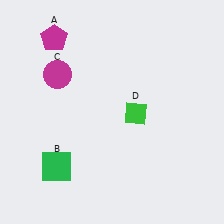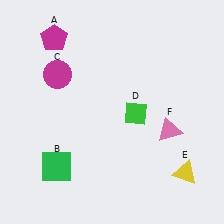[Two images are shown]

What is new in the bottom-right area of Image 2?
A pink triangle (F) was added in the bottom-right area of Image 2.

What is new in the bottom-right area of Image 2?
A yellow triangle (E) was added in the bottom-right area of Image 2.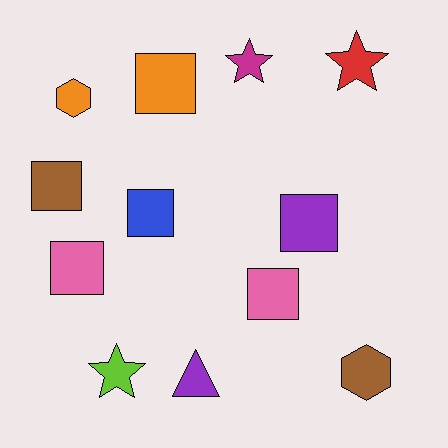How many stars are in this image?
There are 3 stars.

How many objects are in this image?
There are 12 objects.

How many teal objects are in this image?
There are no teal objects.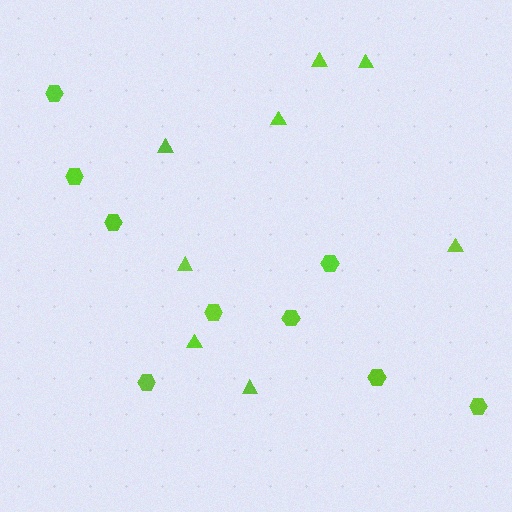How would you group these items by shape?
There are 2 groups: one group of triangles (8) and one group of hexagons (9).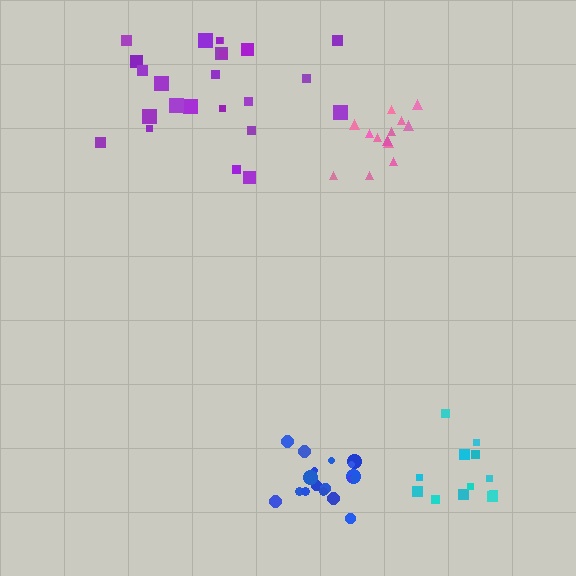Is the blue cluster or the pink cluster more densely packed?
Blue.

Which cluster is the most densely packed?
Blue.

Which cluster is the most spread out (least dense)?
Purple.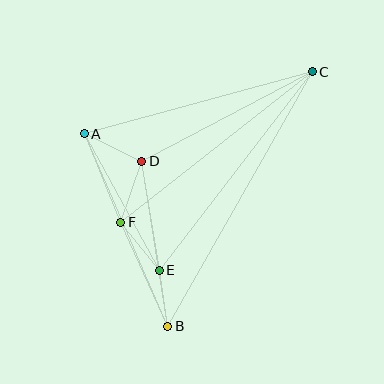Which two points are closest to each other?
Points B and E are closest to each other.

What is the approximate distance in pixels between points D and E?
The distance between D and E is approximately 110 pixels.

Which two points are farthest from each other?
Points B and C are farthest from each other.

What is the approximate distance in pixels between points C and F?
The distance between C and F is approximately 243 pixels.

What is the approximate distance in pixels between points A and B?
The distance between A and B is approximately 210 pixels.